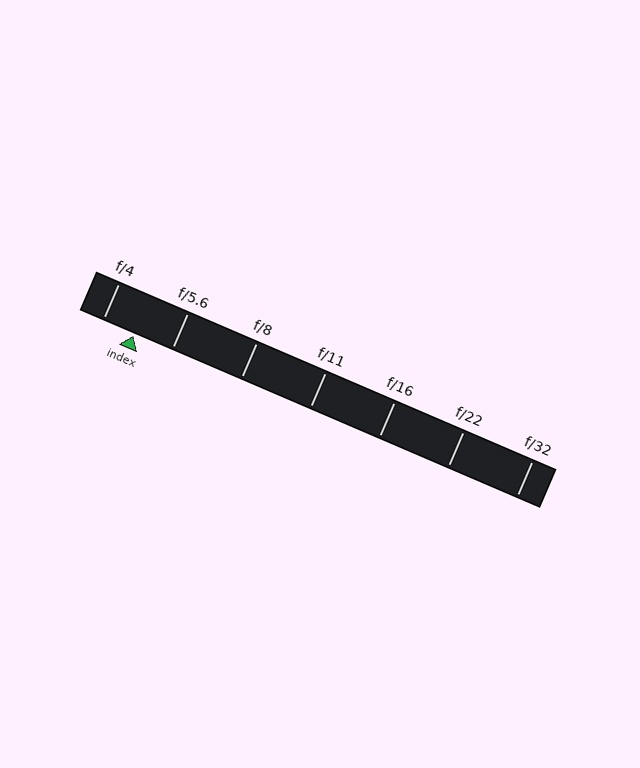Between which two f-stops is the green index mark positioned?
The index mark is between f/4 and f/5.6.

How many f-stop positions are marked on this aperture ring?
There are 7 f-stop positions marked.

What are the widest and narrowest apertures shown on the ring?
The widest aperture shown is f/4 and the narrowest is f/32.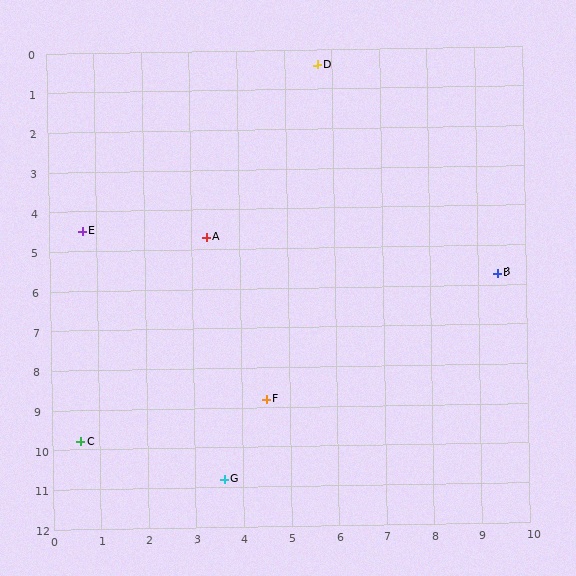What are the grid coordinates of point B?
Point B is at approximately (9.4, 5.7).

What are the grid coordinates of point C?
Point C is at approximately (0.6, 9.8).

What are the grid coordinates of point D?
Point D is at approximately (5.7, 0.4).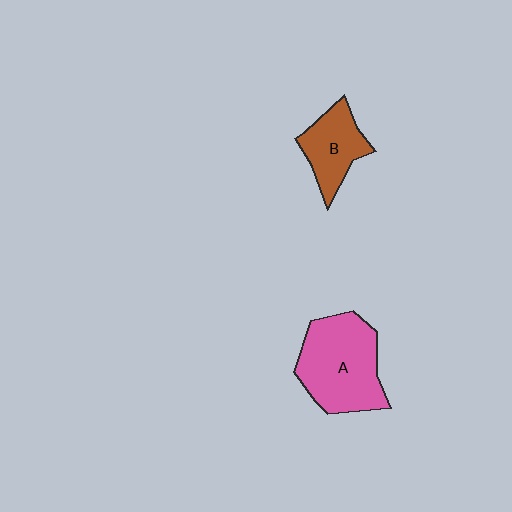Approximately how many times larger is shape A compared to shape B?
Approximately 1.8 times.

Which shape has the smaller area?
Shape B (brown).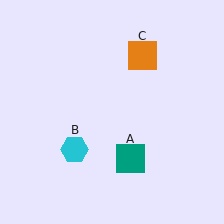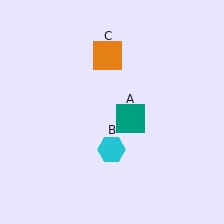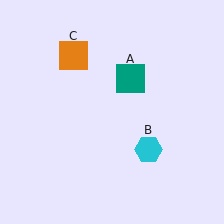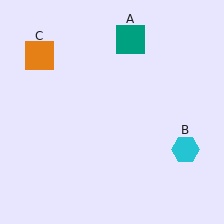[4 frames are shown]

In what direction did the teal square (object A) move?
The teal square (object A) moved up.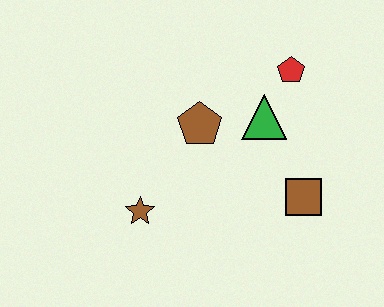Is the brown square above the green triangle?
No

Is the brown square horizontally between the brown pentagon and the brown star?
No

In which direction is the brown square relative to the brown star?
The brown square is to the right of the brown star.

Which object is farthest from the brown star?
The red pentagon is farthest from the brown star.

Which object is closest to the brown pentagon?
The green triangle is closest to the brown pentagon.